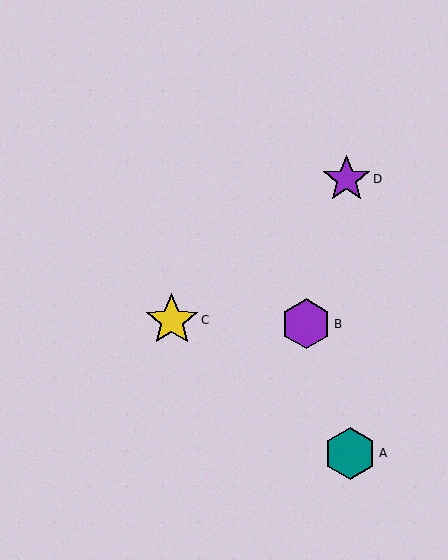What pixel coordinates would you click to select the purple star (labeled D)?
Click at (347, 179) to select the purple star D.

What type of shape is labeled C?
Shape C is a yellow star.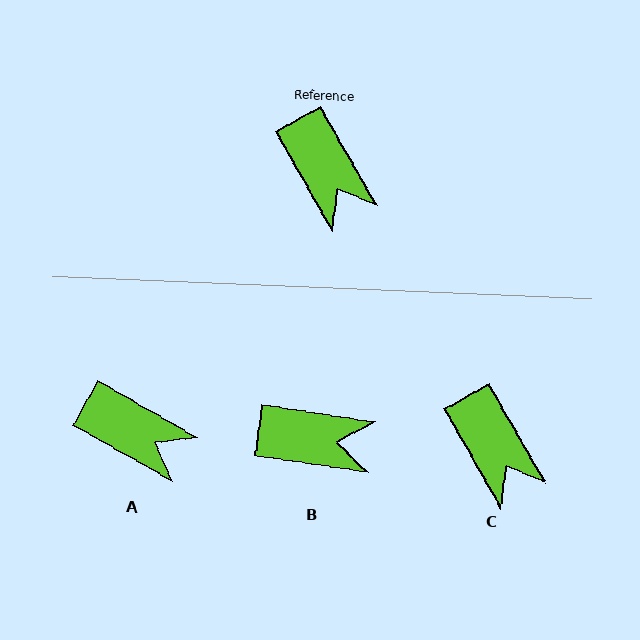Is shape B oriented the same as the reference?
No, it is off by about 52 degrees.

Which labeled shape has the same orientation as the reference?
C.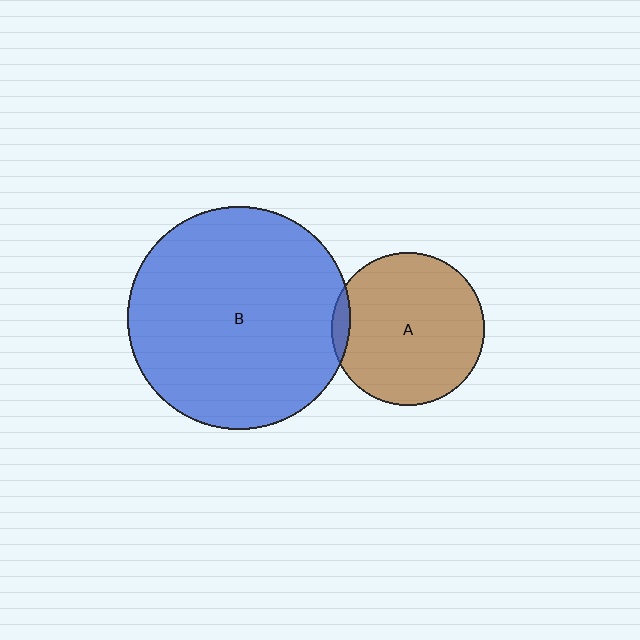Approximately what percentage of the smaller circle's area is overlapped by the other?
Approximately 5%.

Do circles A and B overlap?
Yes.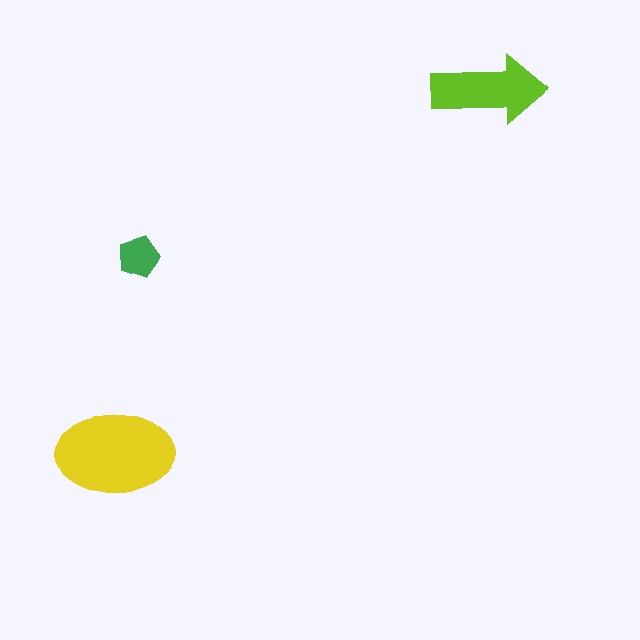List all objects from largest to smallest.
The yellow ellipse, the lime arrow, the green pentagon.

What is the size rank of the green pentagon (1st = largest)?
3rd.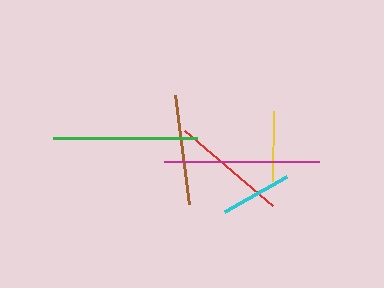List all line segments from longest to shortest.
From longest to shortest: magenta, green, red, brown, cyan, yellow.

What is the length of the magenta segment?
The magenta segment is approximately 155 pixels long.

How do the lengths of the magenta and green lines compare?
The magenta and green lines are approximately the same length.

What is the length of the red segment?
The red segment is approximately 116 pixels long.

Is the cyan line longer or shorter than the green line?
The green line is longer than the cyan line.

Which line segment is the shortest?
The yellow line is the shortest at approximately 71 pixels.